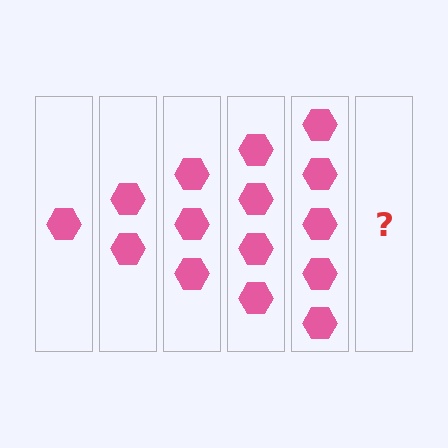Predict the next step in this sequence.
The next step is 6 hexagons.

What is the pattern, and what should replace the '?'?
The pattern is that each step adds one more hexagon. The '?' should be 6 hexagons.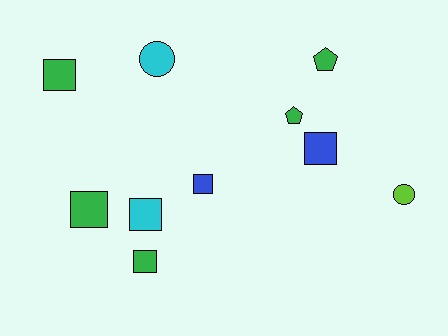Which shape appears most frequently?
Square, with 6 objects.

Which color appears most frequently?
Green, with 5 objects.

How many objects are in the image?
There are 10 objects.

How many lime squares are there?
There are no lime squares.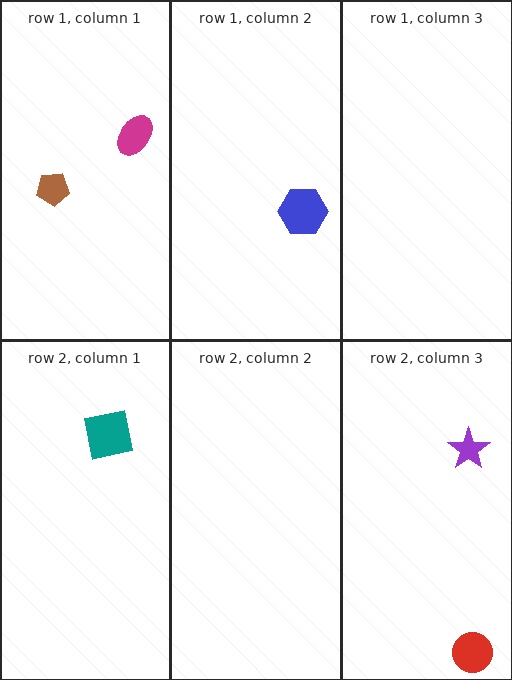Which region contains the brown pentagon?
The row 1, column 1 region.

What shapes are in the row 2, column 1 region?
The teal square.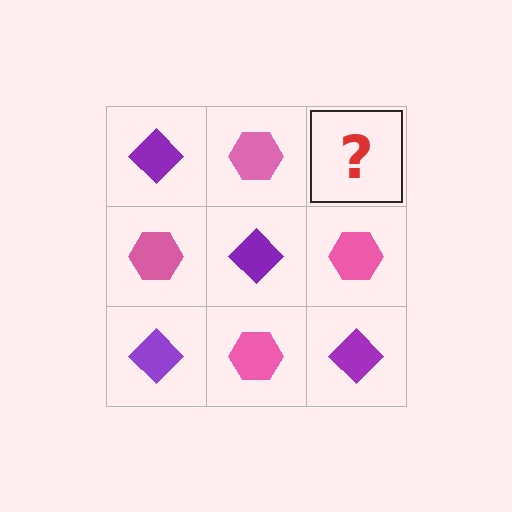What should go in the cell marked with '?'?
The missing cell should contain a purple diamond.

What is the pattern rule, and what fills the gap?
The rule is that it alternates purple diamond and pink hexagon in a checkerboard pattern. The gap should be filled with a purple diamond.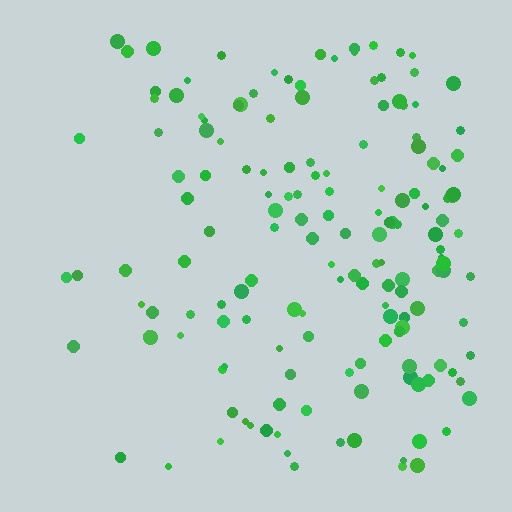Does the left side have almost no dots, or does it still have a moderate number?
Still a moderate number, just noticeably fewer than the right.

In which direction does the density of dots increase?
From left to right, with the right side densest.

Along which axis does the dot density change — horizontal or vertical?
Horizontal.